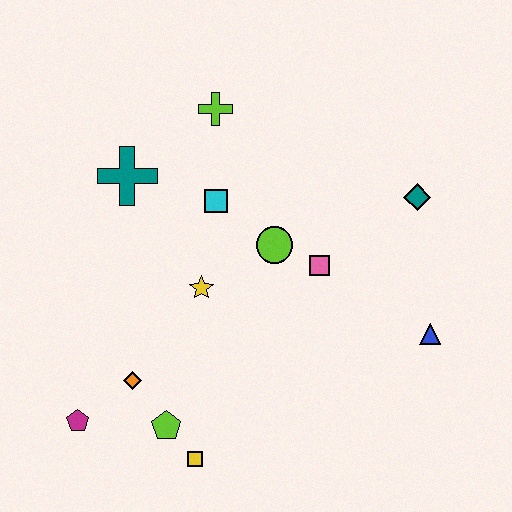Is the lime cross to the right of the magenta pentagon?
Yes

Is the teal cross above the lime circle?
Yes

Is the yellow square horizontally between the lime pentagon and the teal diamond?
Yes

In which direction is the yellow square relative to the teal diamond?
The yellow square is below the teal diamond.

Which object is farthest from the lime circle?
The magenta pentagon is farthest from the lime circle.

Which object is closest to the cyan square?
The lime circle is closest to the cyan square.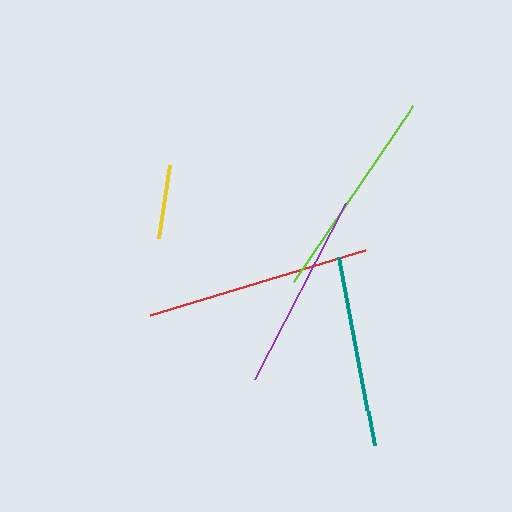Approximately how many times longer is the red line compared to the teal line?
The red line is approximately 1.2 times the length of the teal line.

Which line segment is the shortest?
The yellow line is the shortest at approximately 74 pixels.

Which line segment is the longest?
The red line is the longest at approximately 225 pixels.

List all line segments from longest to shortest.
From longest to shortest: red, lime, purple, teal, yellow.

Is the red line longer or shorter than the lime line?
The red line is longer than the lime line.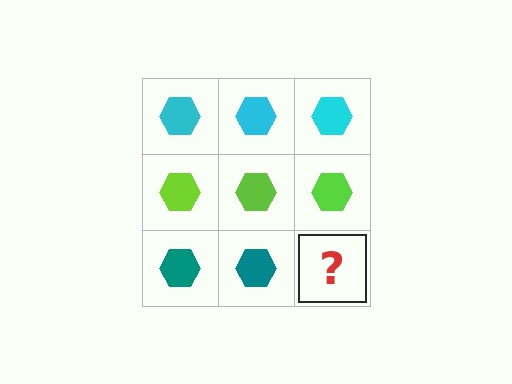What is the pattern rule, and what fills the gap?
The rule is that each row has a consistent color. The gap should be filled with a teal hexagon.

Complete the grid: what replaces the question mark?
The question mark should be replaced with a teal hexagon.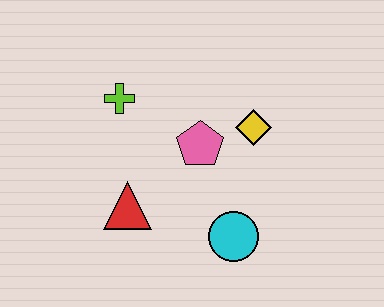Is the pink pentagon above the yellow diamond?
No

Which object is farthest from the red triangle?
The yellow diamond is farthest from the red triangle.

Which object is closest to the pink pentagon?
The yellow diamond is closest to the pink pentagon.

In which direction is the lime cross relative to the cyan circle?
The lime cross is above the cyan circle.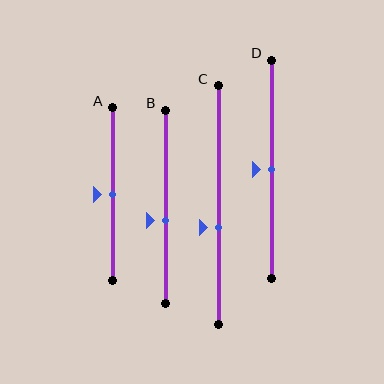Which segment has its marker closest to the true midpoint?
Segment A has its marker closest to the true midpoint.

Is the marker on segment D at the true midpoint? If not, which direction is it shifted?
Yes, the marker on segment D is at the true midpoint.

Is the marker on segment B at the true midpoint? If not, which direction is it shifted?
No, the marker on segment B is shifted downward by about 7% of the segment length.